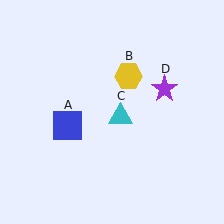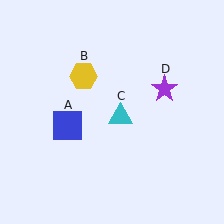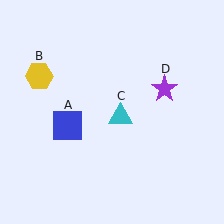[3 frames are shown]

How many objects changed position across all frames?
1 object changed position: yellow hexagon (object B).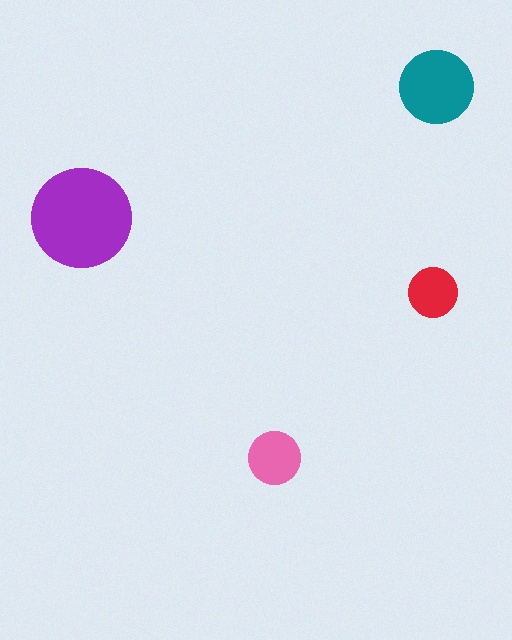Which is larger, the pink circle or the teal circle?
The teal one.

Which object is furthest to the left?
The purple circle is leftmost.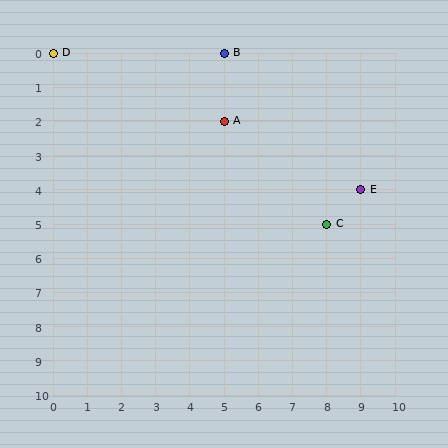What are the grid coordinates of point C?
Point C is at grid coordinates (8, 5).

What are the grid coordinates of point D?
Point D is at grid coordinates (0, 0).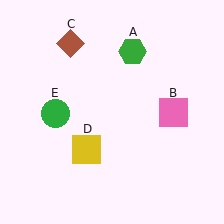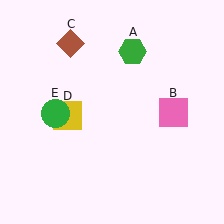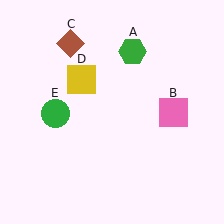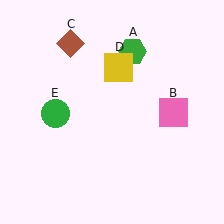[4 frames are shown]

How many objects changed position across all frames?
1 object changed position: yellow square (object D).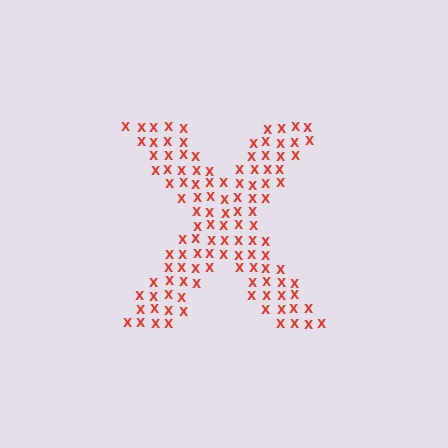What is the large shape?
The large shape is the letter X.